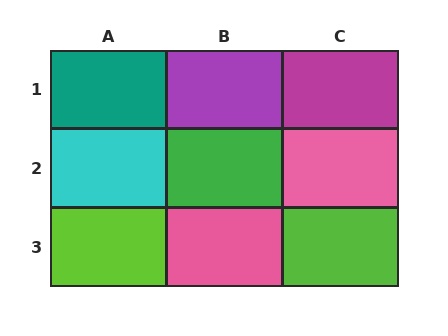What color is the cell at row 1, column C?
Magenta.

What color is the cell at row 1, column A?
Teal.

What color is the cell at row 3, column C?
Lime.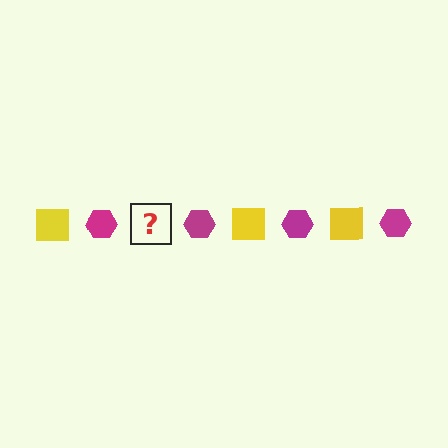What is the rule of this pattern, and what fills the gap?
The rule is that the pattern alternates between yellow square and magenta hexagon. The gap should be filled with a yellow square.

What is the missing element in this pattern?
The missing element is a yellow square.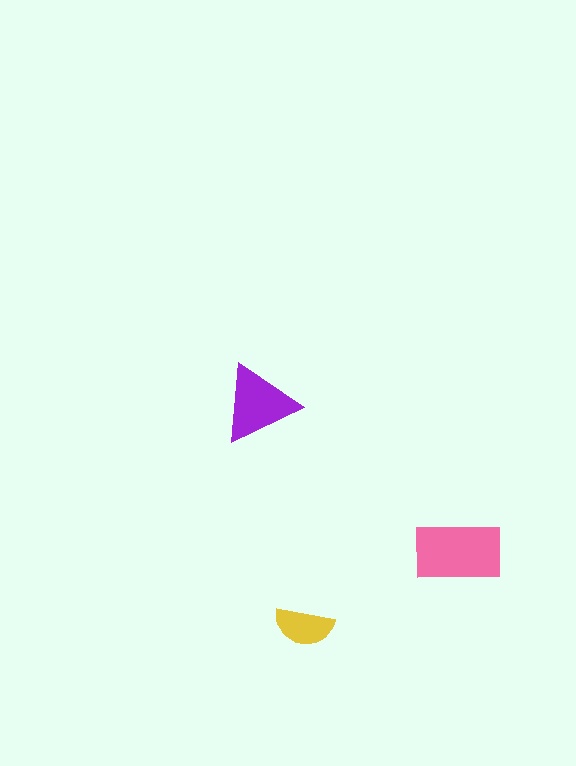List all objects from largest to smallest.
The pink rectangle, the purple triangle, the yellow semicircle.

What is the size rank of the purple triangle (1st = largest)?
2nd.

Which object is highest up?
The purple triangle is topmost.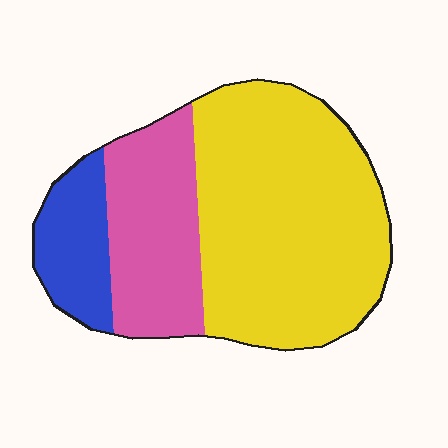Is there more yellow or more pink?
Yellow.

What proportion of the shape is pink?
Pink covers 26% of the shape.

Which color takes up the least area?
Blue, at roughly 15%.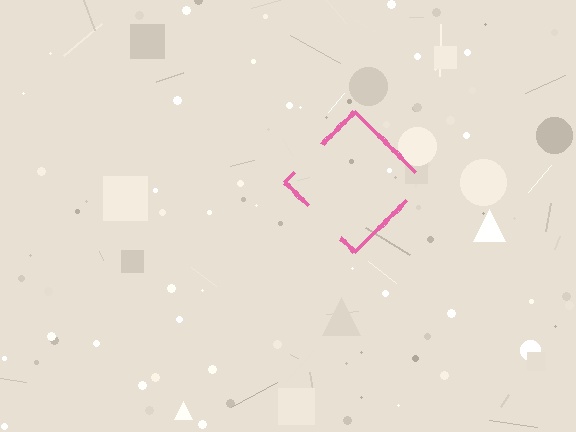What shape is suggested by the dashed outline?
The dashed outline suggests a diamond.